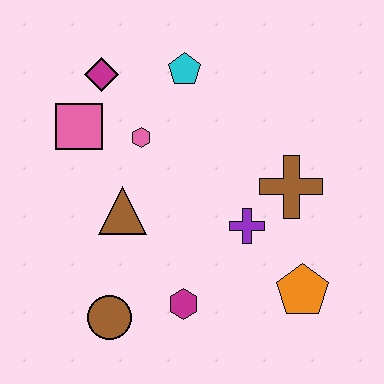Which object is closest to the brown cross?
The purple cross is closest to the brown cross.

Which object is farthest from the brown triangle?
The orange pentagon is farthest from the brown triangle.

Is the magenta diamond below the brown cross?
No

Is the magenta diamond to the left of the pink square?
No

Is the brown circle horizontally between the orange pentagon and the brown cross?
No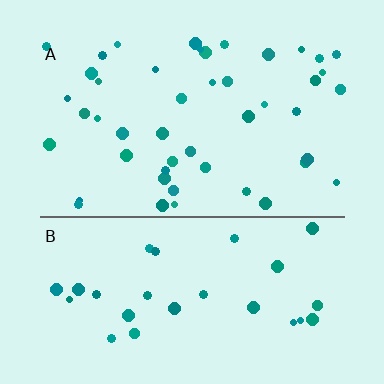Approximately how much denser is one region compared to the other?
Approximately 1.6× — region A over region B.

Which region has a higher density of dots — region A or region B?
A (the top).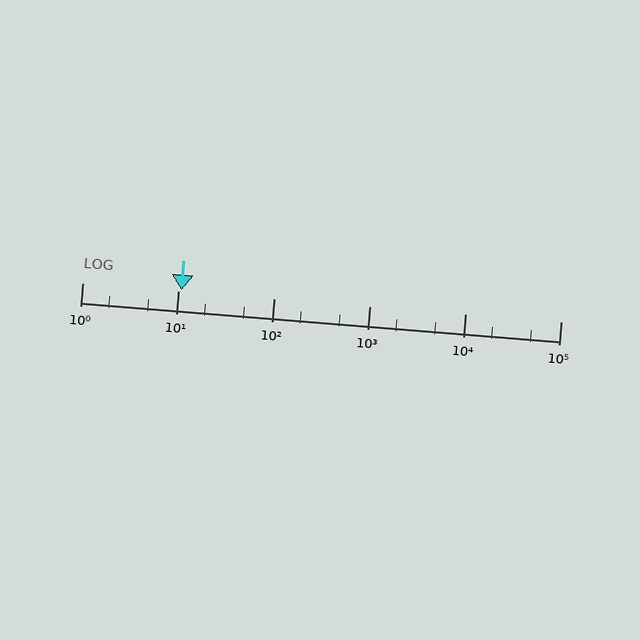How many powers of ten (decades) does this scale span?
The scale spans 5 decades, from 1 to 100000.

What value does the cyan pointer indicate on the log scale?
The pointer indicates approximately 11.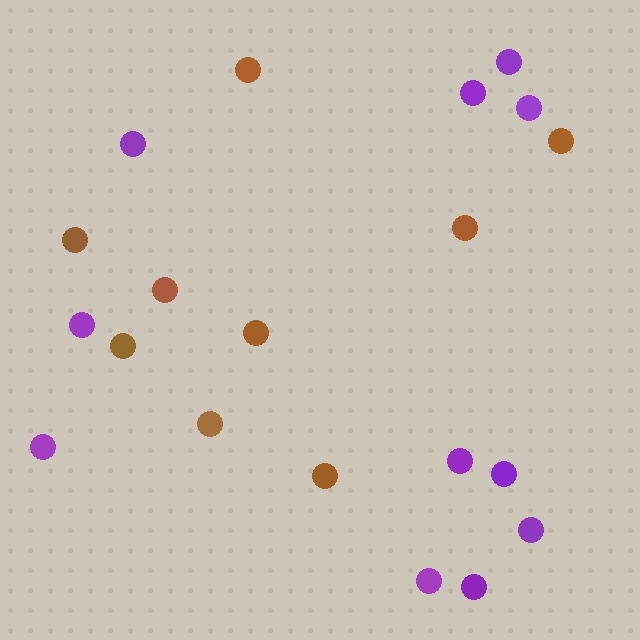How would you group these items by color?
There are 2 groups: one group of purple circles (11) and one group of brown circles (9).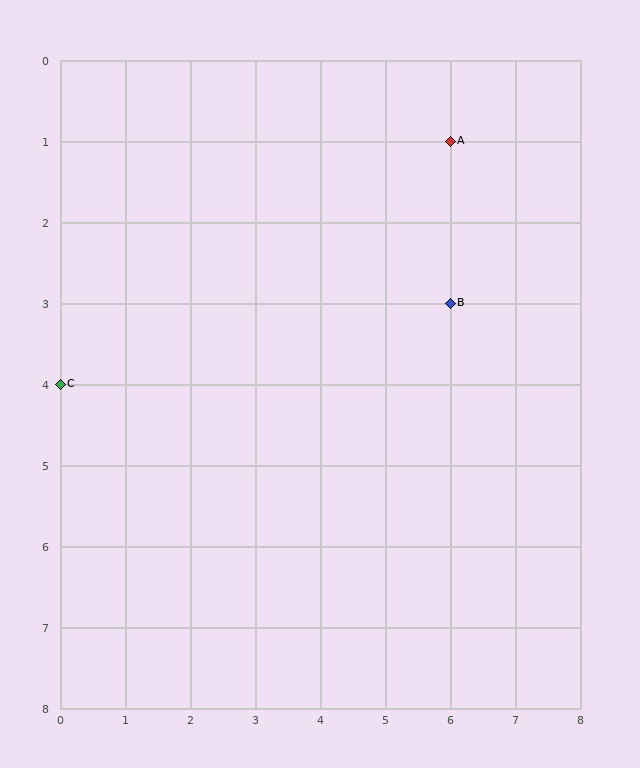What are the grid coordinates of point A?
Point A is at grid coordinates (6, 1).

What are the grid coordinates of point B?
Point B is at grid coordinates (6, 3).